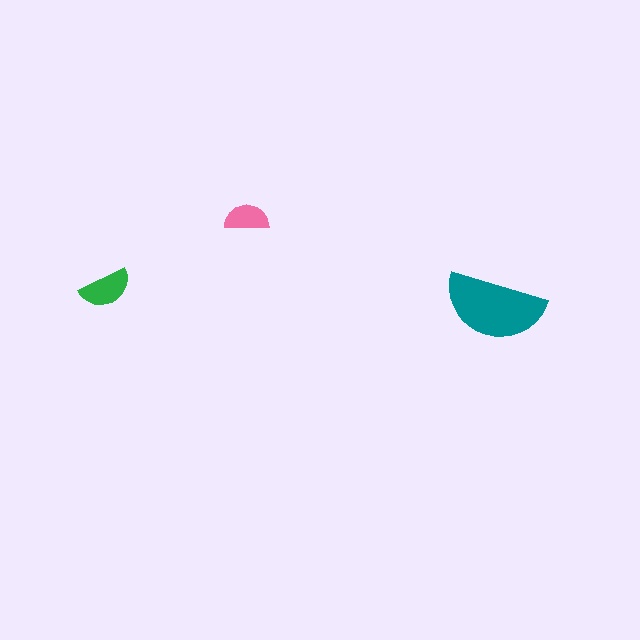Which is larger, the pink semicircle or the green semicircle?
The green one.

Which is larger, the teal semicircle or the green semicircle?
The teal one.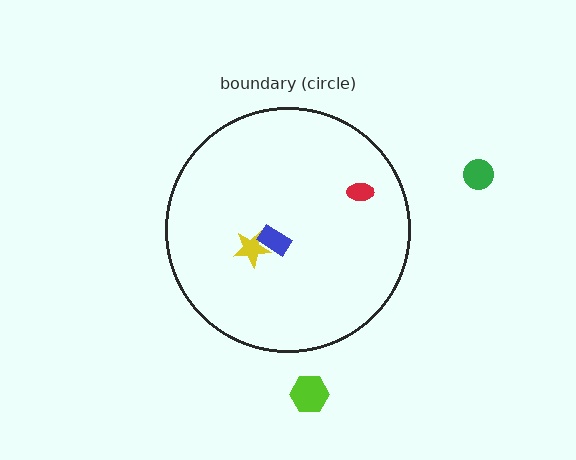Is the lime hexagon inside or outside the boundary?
Outside.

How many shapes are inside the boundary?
3 inside, 2 outside.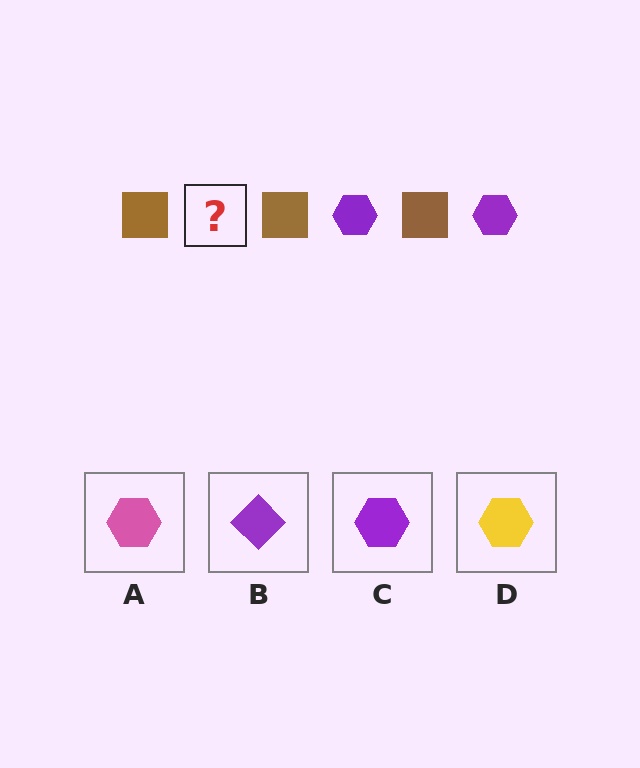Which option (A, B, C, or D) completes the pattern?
C.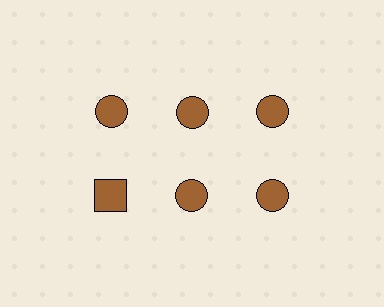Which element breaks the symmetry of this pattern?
The brown square in the second row, leftmost column breaks the symmetry. All other shapes are brown circles.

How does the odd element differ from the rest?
It has a different shape: square instead of circle.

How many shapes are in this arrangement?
There are 6 shapes arranged in a grid pattern.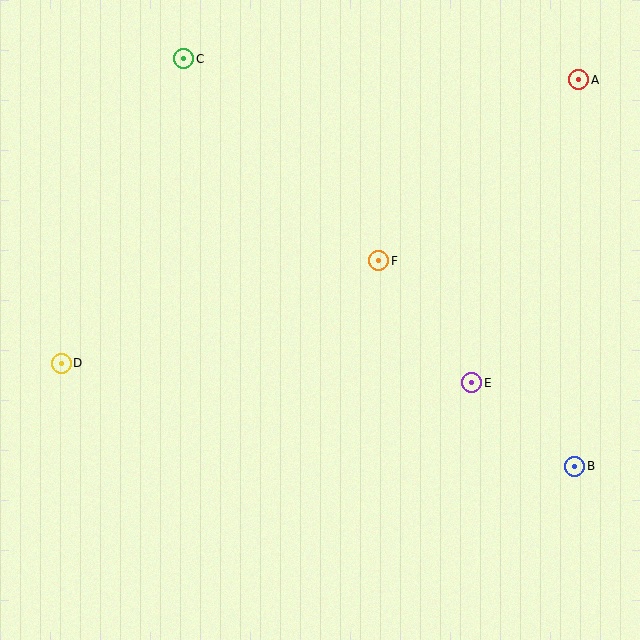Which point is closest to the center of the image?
Point F at (379, 261) is closest to the center.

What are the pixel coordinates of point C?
Point C is at (184, 59).